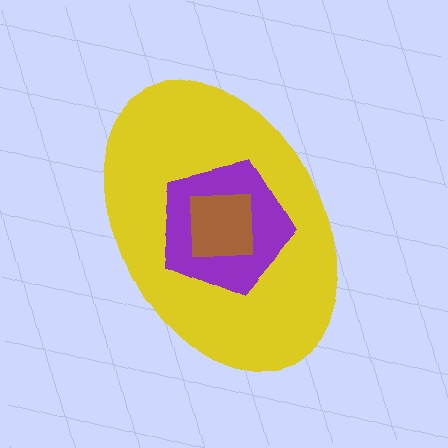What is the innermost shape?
The brown square.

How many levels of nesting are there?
3.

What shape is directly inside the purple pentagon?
The brown square.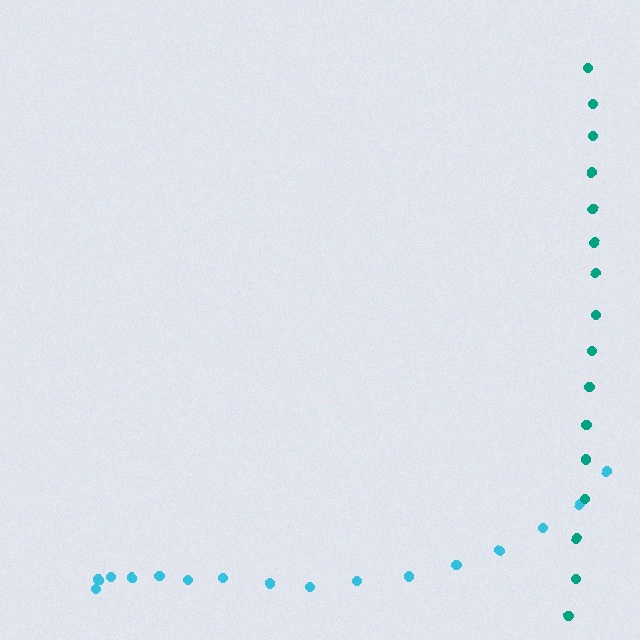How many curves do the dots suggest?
There are 2 distinct paths.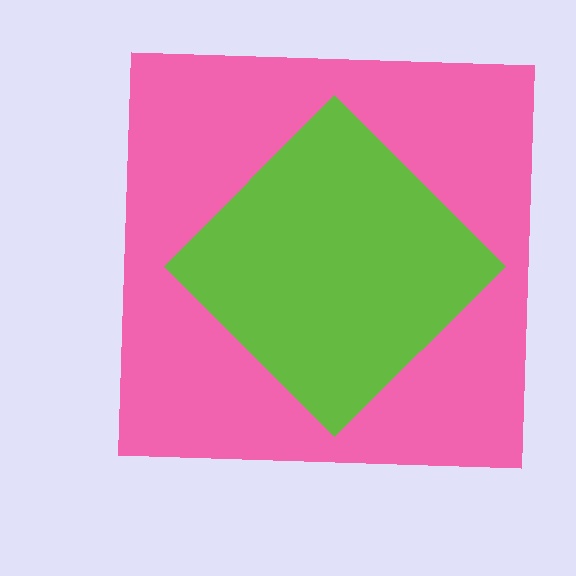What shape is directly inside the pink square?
The lime diamond.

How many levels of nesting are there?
2.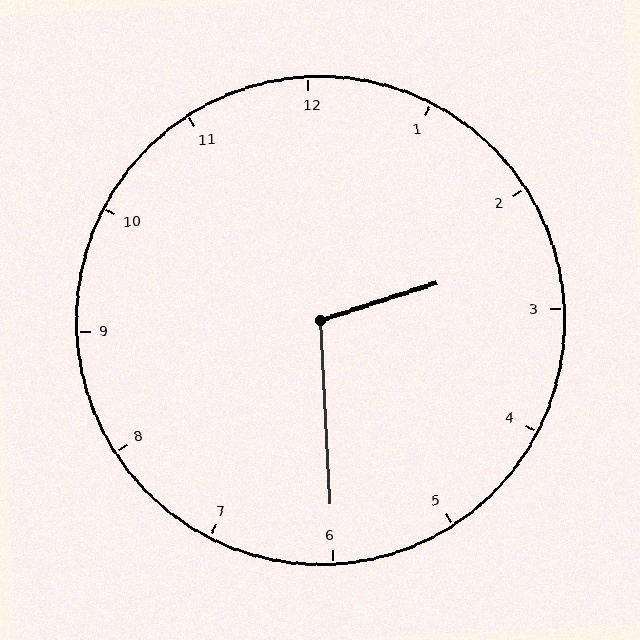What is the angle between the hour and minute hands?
Approximately 105 degrees.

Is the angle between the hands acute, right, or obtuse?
It is obtuse.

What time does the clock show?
2:30.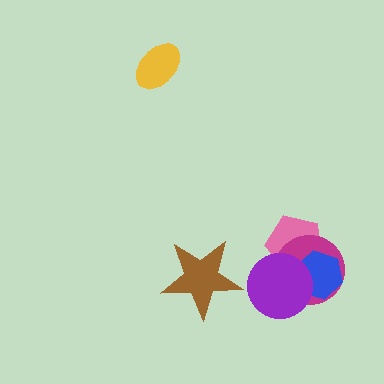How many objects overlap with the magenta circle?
3 objects overlap with the magenta circle.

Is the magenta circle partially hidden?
Yes, it is partially covered by another shape.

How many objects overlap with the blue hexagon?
3 objects overlap with the blue hexagon.